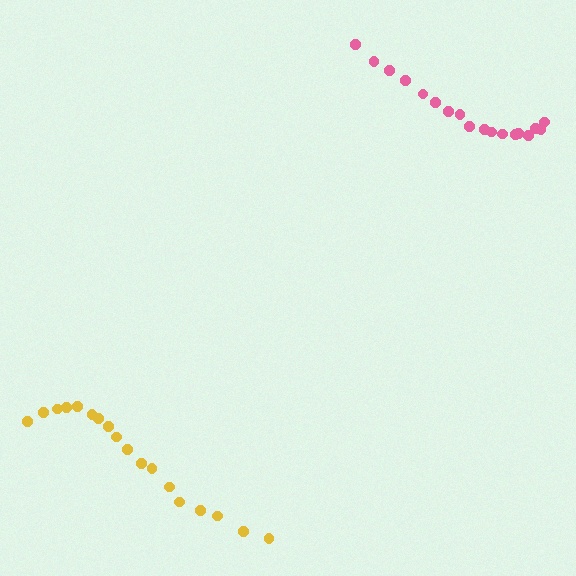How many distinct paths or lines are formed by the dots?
There are 2 distinct paths.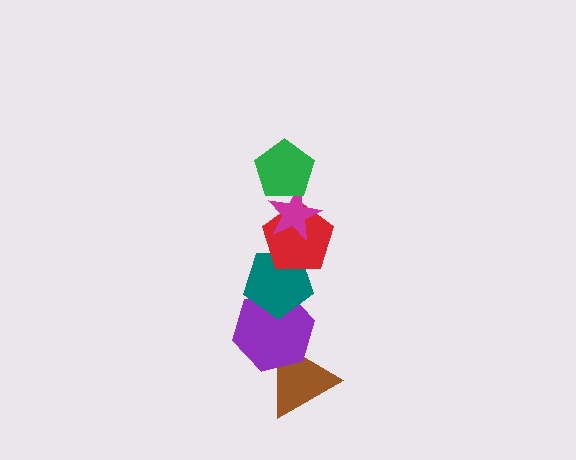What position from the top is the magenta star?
The magenta star is 2nd from the top.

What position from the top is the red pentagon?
The red pentagon is 3rd from the top.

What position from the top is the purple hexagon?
The purple hexagon is 5th from the top.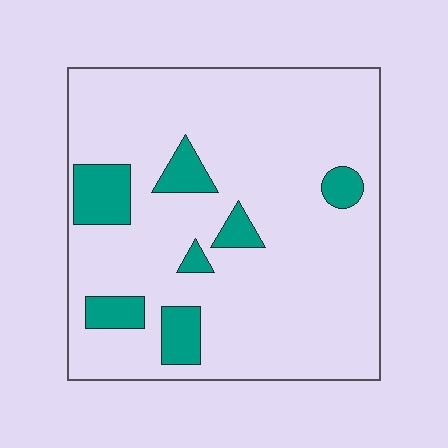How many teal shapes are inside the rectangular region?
7.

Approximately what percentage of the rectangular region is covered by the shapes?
Approximately 15%.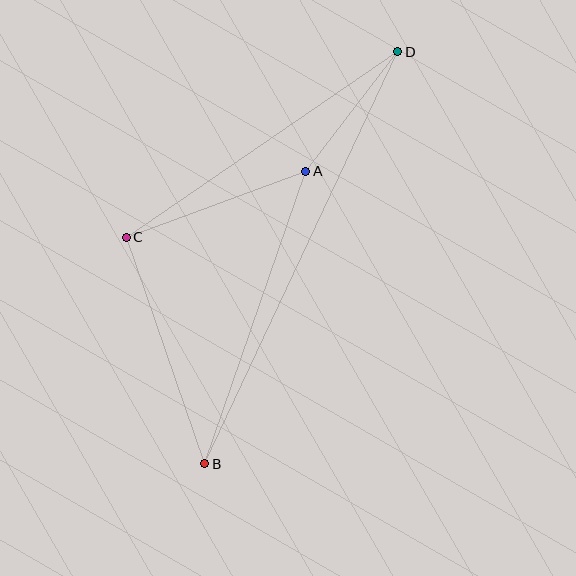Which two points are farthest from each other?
Points B and D are farthest from each other.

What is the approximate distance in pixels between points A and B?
The distance between A and B is approximately 310 pixels.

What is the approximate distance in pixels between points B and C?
The distance between B and C is approximately 239 pixels.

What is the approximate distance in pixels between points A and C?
The distance between A and C is approximately 192 pixels.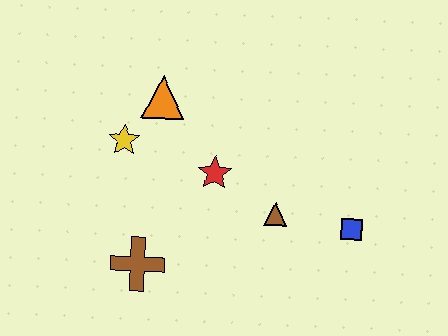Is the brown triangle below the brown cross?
No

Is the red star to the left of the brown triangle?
Yes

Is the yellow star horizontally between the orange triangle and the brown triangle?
No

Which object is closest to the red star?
The brown triangle is closest to the red star.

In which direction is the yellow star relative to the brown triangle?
The yellow star is to the left of the brown triangle.